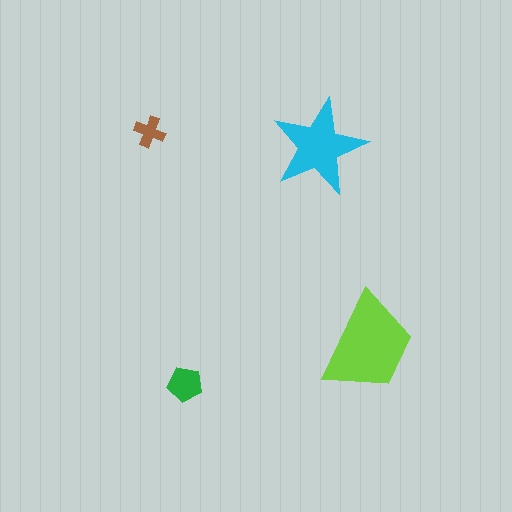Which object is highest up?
The brown cross is topmost.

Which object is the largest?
The lime trapezoid.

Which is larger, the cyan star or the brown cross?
The cyan star.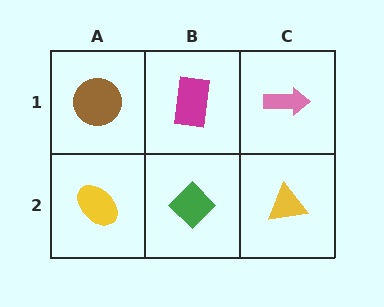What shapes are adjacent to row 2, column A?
A brown circle (row 1, column A), a green diamond (row 2, column B).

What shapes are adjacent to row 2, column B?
A magenta rectangle (row 1, column B), a yellow ellipse (row 2, column A), a yellow triangle (row 2, column C).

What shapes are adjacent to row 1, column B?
A green diamond (row 2, column B), a brown circle (row 1, column A), a pink arrow (row 1, column C).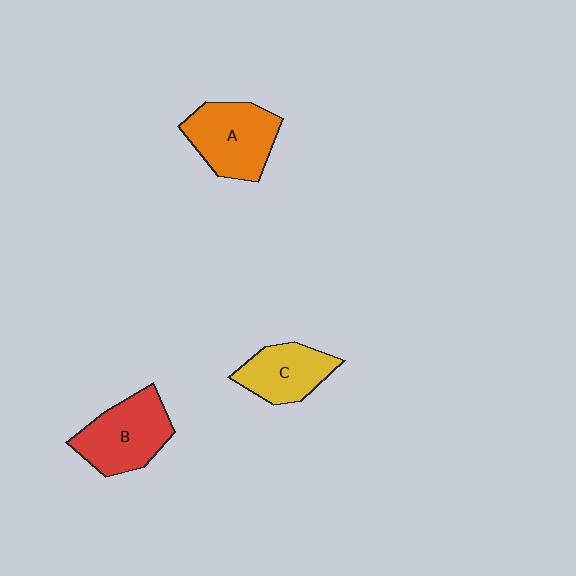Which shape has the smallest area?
Shape C (yellow).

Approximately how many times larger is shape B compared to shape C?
Approximately 1.3 times.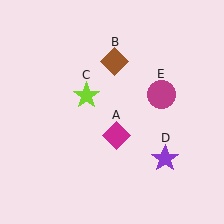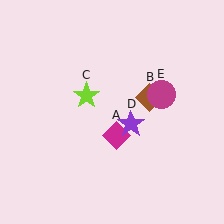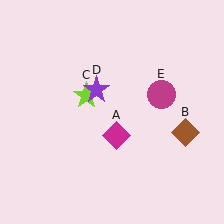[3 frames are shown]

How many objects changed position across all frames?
2 objects changed position: brown diamond (object B), purple star (object D).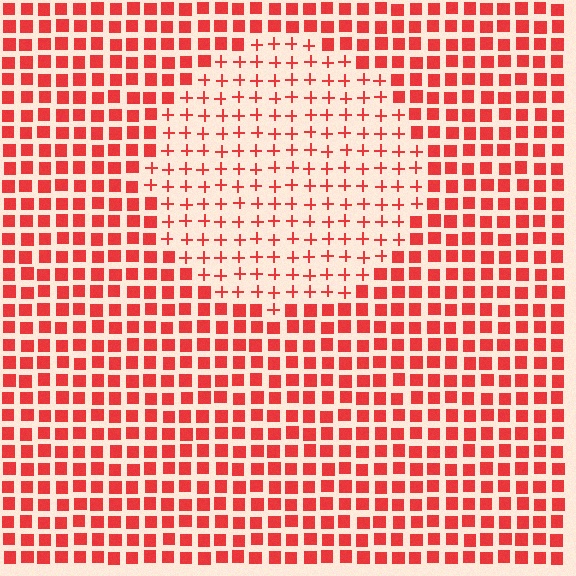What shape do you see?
I see a circle.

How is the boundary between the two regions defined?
The boundary is defined by a change in element shape: plus signs inside vs. squares outside. All elements share the same color and spacing.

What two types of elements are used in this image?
The image uses plus signs inside the circle region and squares outside it.